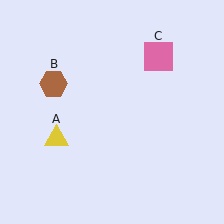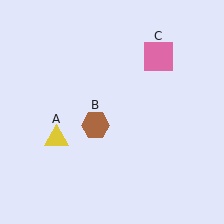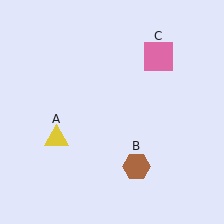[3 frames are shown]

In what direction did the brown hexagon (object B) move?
The brown hexagon (object B) moved down and to the right.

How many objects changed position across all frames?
1 object changed position: brown hexagon (object B).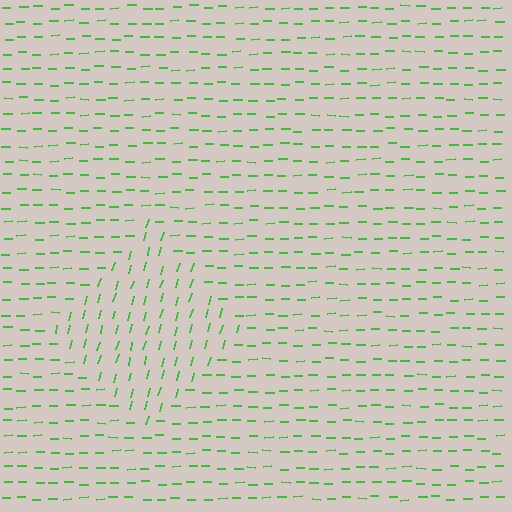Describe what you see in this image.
The image is filled with small green line segments. A diamond region in the image has lines oriented differently from the surrounding lines, creating a visible texture boundary.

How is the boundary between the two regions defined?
The boundary is defined purely by a change in line orientation (approximately 74 degrees difference). All lines are the same color and thickness.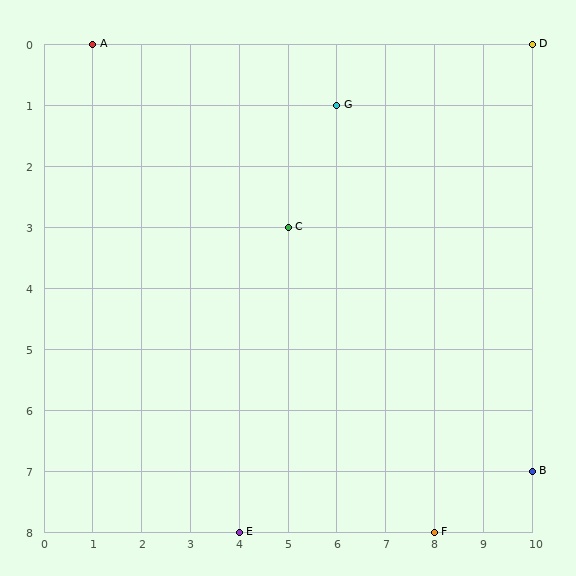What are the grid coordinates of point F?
Point F is at grid coordinates (8, 8).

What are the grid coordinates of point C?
Point C is at grid coordinates (5, 3).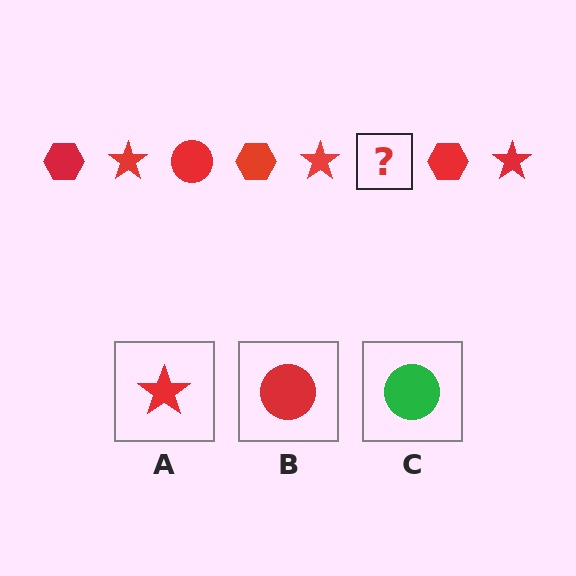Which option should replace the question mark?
Option B.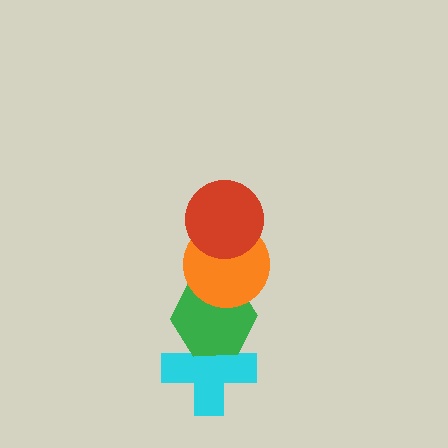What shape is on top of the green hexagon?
The orange circle is on top of the green hexagon.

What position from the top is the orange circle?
The orange circle is 2nd from the top.